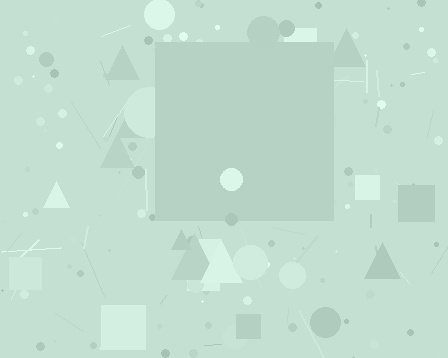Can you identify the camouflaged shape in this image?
The camouflaged shape is a square.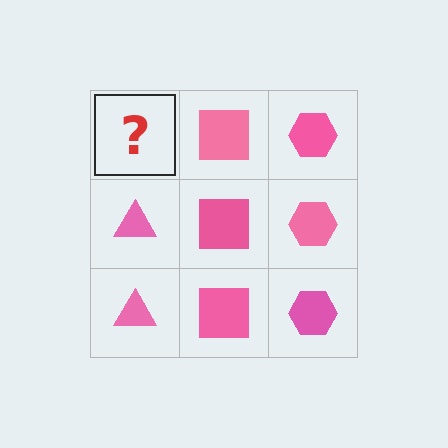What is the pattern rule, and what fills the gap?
The rule is that each column has a consistent shape. The gap should be filled with a pink triangle.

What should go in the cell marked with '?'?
The missing cell should contain a pink triangle.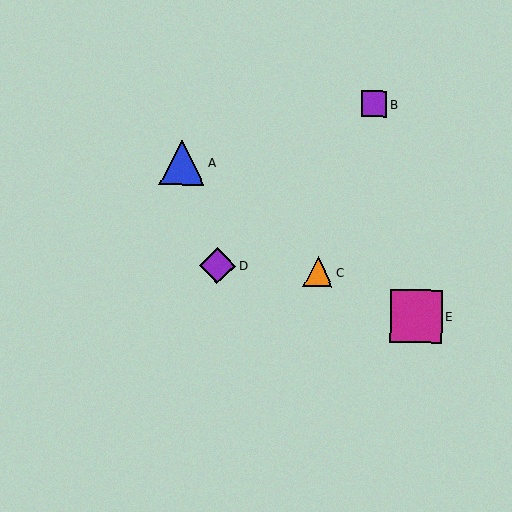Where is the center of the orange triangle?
The center of the orange triangle is at (318, 272).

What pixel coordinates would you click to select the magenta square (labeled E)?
Click at (416, 316) to select the magenta square E.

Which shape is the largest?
The magenta square (labeled E) is the largest.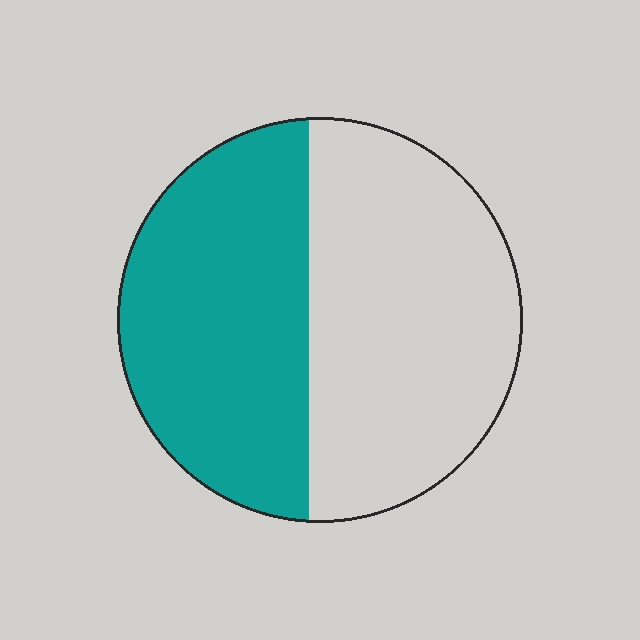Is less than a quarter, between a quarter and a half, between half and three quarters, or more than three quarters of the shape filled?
Between a quarter and a half.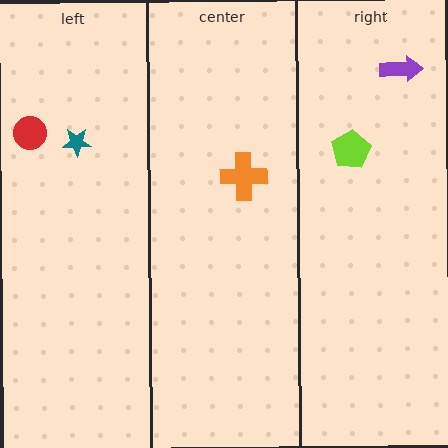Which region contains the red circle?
The left region.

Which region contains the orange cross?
The center region.